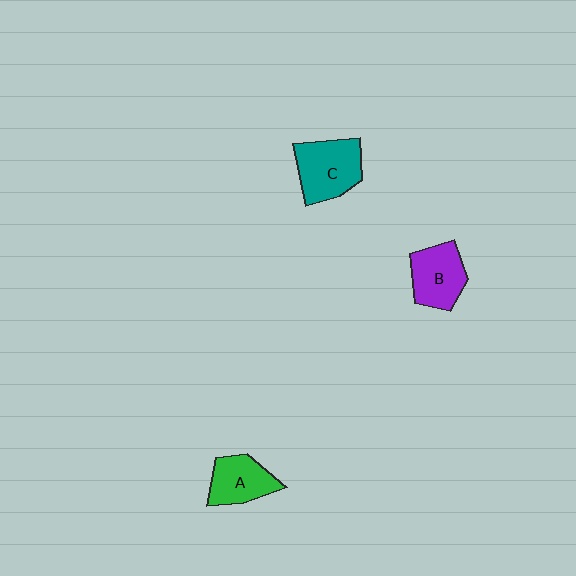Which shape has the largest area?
Shape C (teal).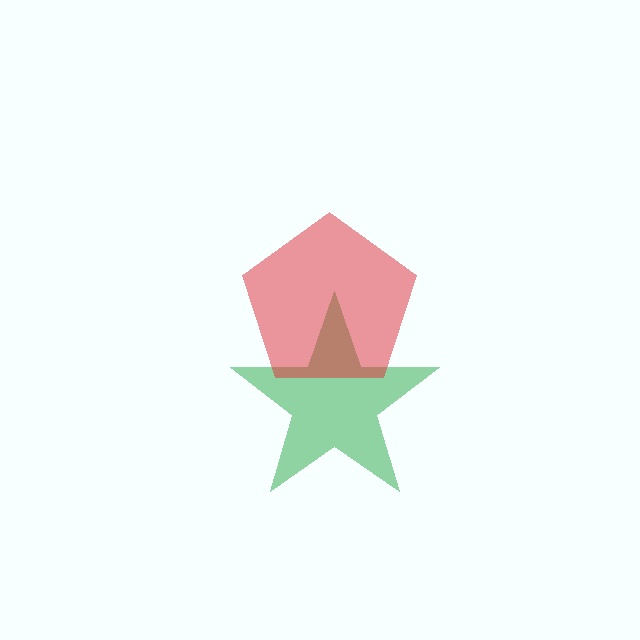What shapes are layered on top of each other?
The layered shapes are: a green star, a red pentagon.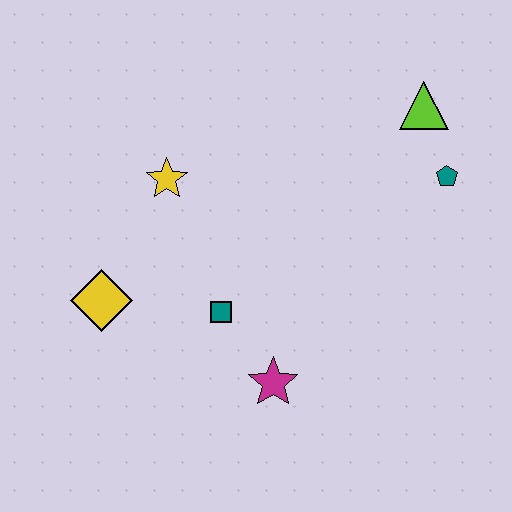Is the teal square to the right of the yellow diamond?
Yes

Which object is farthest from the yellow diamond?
The lime triangle is farthest from the yellow diamond.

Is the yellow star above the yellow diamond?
Yes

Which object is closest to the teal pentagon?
The lime triangle is closest to the teal pentagon.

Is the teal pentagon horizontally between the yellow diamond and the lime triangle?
No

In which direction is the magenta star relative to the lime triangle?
The magenta star is below the lime triangle.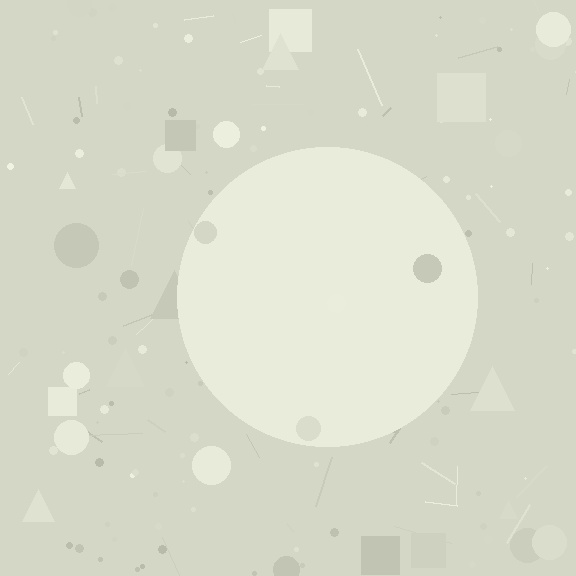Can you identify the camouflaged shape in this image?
The camouflaged shape is a circle.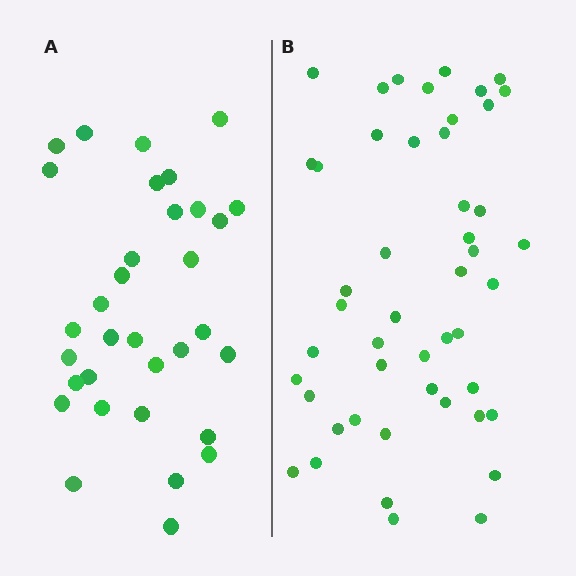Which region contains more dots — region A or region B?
Region B (the right region) has more dots.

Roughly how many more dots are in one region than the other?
Region B has approximately 15 more dots than region A.